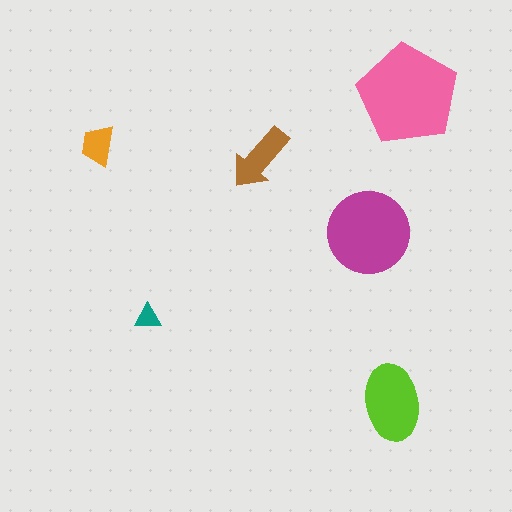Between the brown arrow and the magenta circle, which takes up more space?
The magenta circle.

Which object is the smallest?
The teal triangle.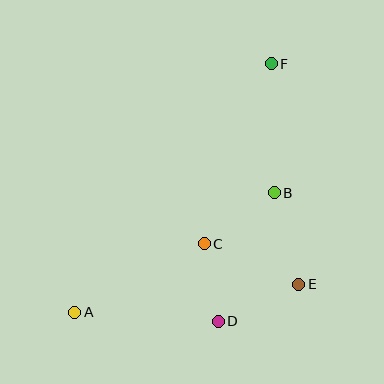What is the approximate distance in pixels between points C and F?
The distance between C and F is approximately 192 pixels.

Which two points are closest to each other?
Points C and D are closest to each other.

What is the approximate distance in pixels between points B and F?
The distance between B and F is approximately 129 pixels.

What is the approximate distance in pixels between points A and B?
The distance between A and B is approximately 233 pixels.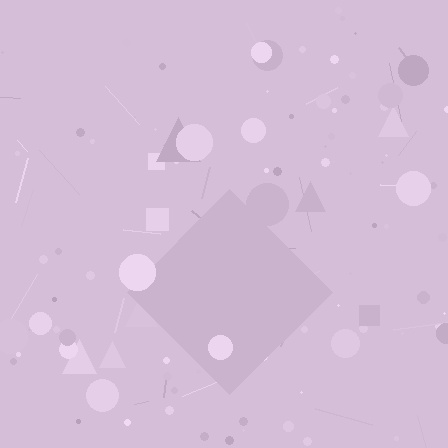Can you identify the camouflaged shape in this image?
The camouflaged shape is a diamond.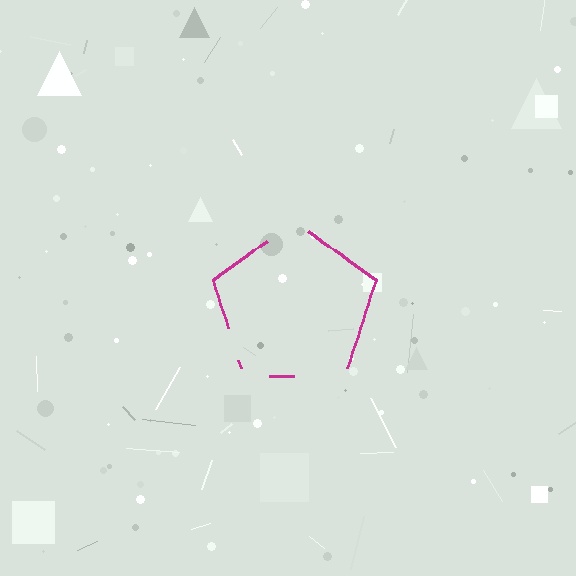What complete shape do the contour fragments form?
The contour fragments form a pentagon.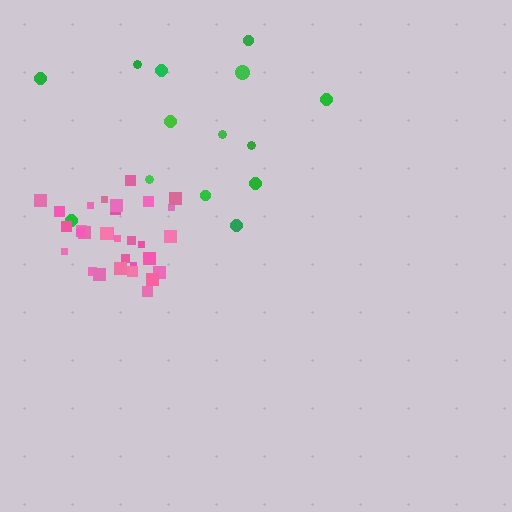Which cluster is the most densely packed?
Pink.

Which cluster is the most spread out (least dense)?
Green.